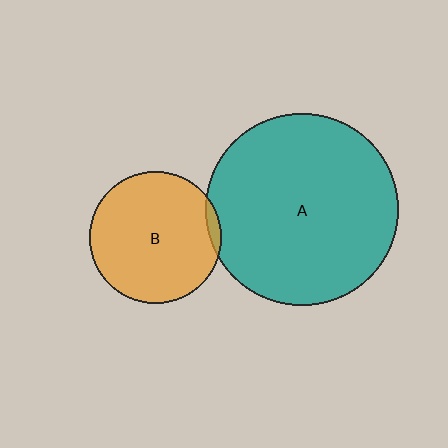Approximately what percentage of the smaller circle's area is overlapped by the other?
Approximately 5%.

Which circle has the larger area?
Circle A (teal).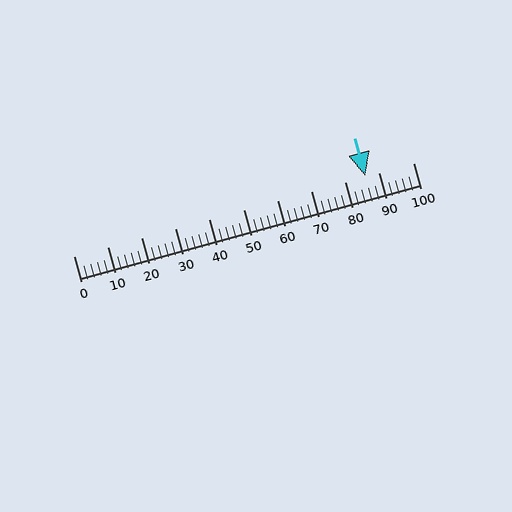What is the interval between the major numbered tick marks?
The major tick marks are spaced 10 units apart.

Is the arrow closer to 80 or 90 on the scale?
The arrow is closer to 90.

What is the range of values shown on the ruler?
The ruler shows values from 0 to 100.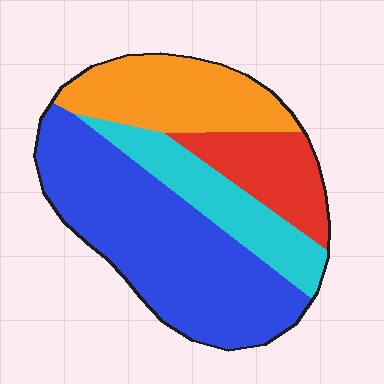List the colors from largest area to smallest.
From largest to smallest: blue, orange, cyan, red.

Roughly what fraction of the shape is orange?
Orange takes up about one fifth (1/5) of the shape.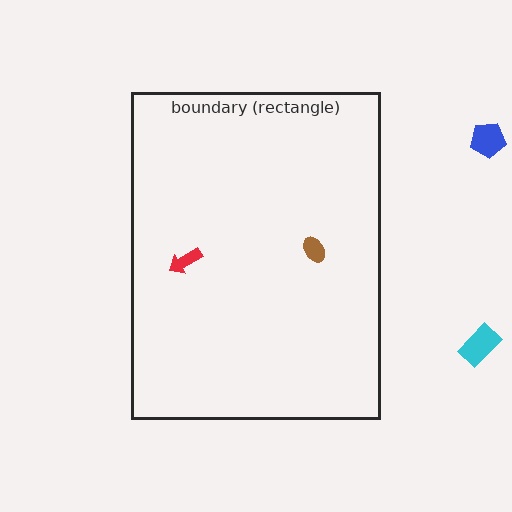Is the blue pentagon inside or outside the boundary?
Outside.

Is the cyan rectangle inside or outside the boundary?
Outside.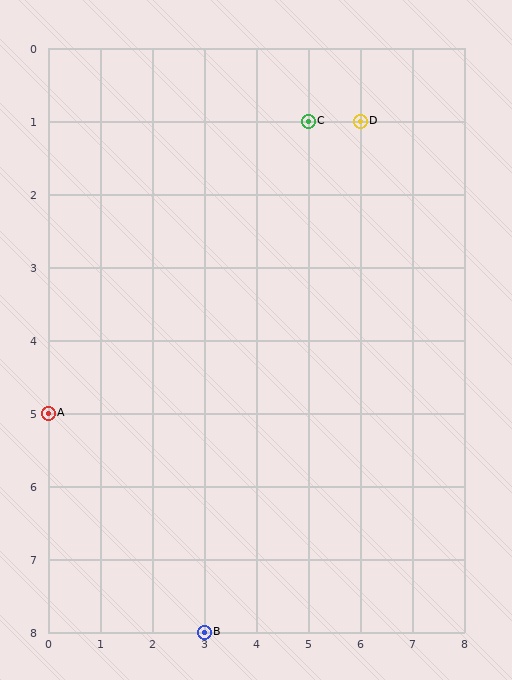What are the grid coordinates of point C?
Point C is at grid coordinates (5, 1).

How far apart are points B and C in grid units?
Points B and C are 2 columns and 7 rows apart (about 7.3 grid units diagonally).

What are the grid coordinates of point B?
Point B is at grid coordinates (3, 8).